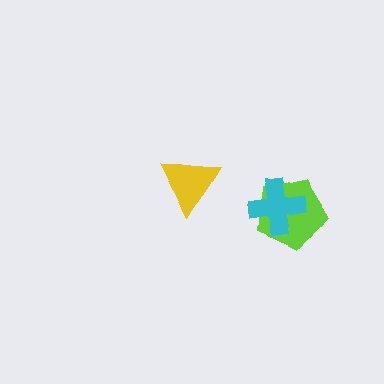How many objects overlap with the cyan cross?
1 object overlaps with the cyan cross.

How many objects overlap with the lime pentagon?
1 object overlaps with the lime pentagon.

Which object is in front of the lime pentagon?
The cyan cross is in front of the lime pentagon.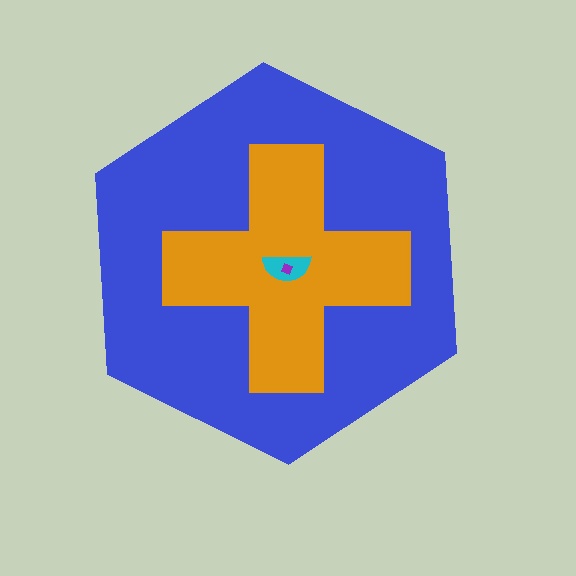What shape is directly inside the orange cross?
The cyan semicircle.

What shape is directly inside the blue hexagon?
The orange cross.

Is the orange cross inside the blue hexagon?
Yes.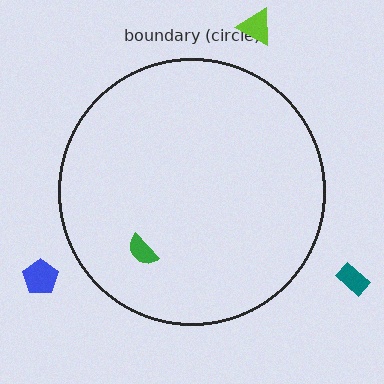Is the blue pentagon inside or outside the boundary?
Outside.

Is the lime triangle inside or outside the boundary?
Outside.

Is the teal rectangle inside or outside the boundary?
Outside.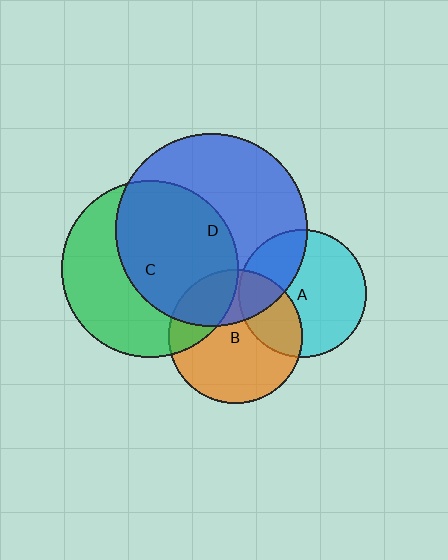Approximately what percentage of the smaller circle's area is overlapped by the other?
Approximately 25%.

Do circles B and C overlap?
Yes.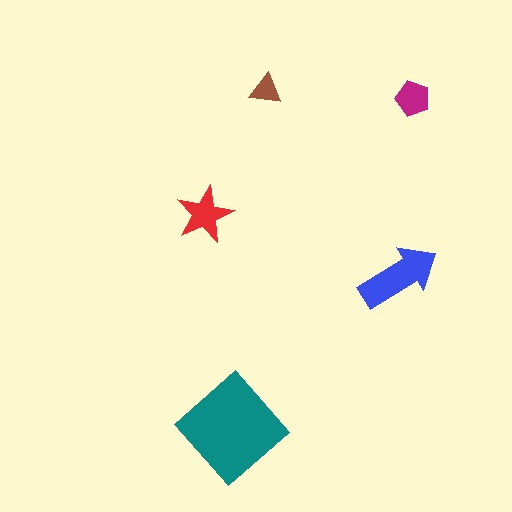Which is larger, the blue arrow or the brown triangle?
The blue arrow.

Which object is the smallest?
The brown triangle.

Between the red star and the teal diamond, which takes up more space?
The teal diamond.